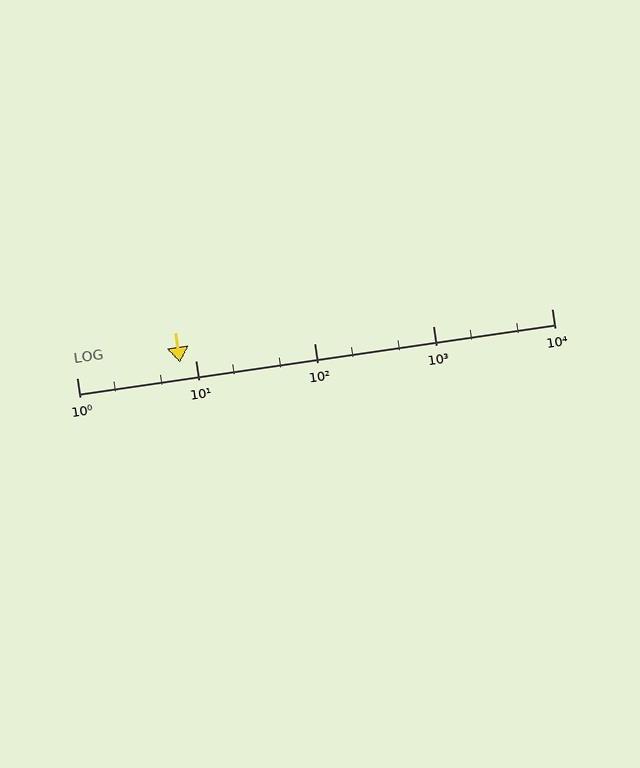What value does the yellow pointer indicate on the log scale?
The pointer indicates approximately 7.4.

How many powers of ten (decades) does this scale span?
The scale spans 4 decades, from 1 to 10000.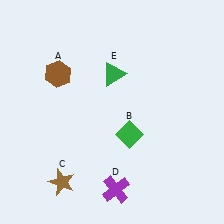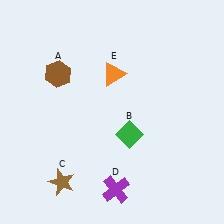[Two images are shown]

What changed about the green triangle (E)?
In Image 1, E is green. In Image 2, it changed to orange.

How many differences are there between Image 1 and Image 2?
There is 1 difference between the two images.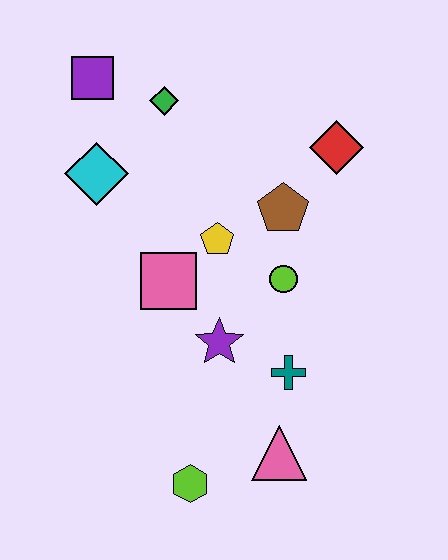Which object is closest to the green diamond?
The purple square is closest to the green diamond.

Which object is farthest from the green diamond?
The lime hexagon is farthest from the green diamond.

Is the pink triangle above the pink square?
No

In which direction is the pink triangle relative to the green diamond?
The pink triangle is below the green diamond.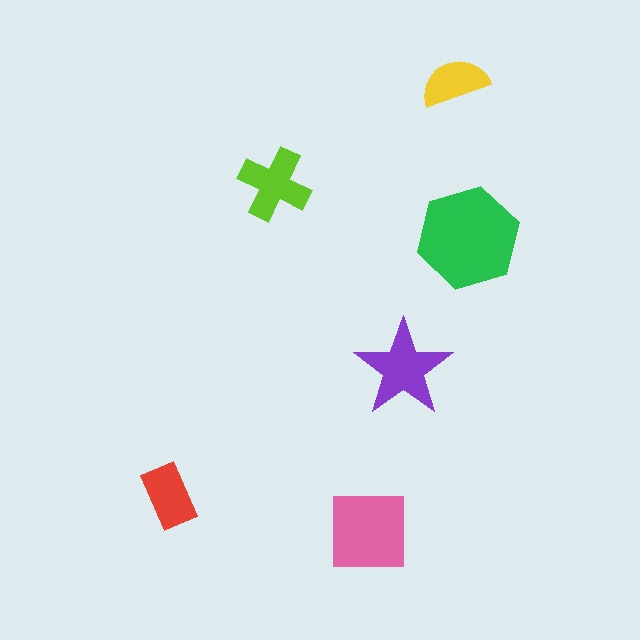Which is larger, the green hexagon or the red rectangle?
The green hexagon.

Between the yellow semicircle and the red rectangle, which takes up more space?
The red rectangle.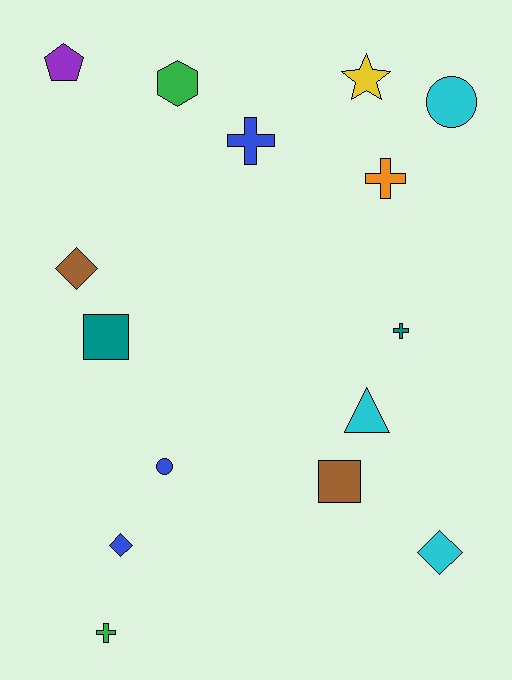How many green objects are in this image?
There are 2 green objects.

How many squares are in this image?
There are 2 squares.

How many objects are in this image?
There are 15 objects.